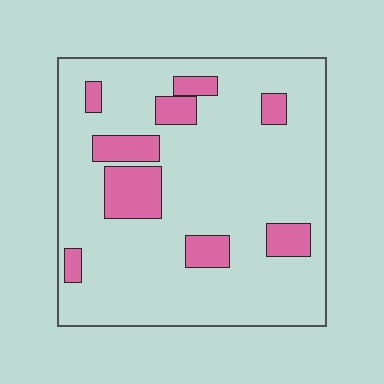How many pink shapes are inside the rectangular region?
9.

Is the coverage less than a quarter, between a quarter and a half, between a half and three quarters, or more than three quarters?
Less than a quarter.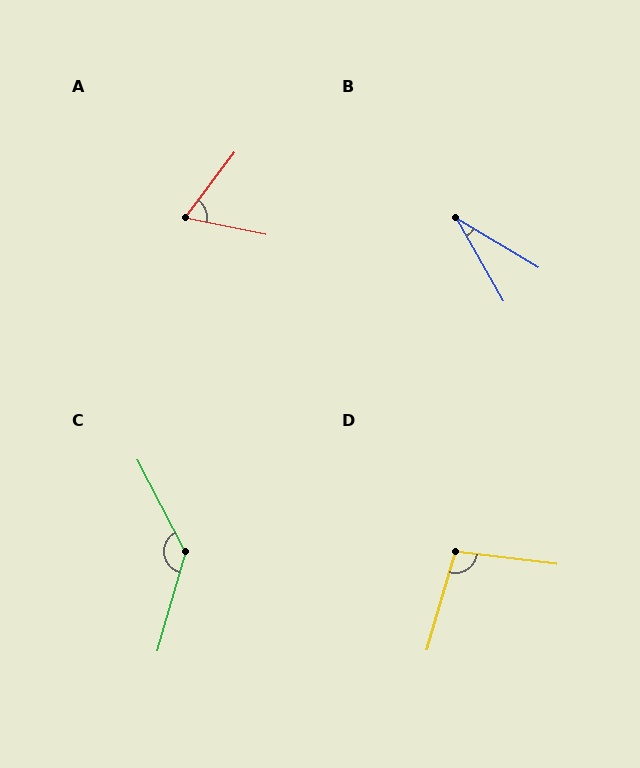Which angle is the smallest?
B, at approximately 29 degrees.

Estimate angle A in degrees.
Approximately 65 degrees.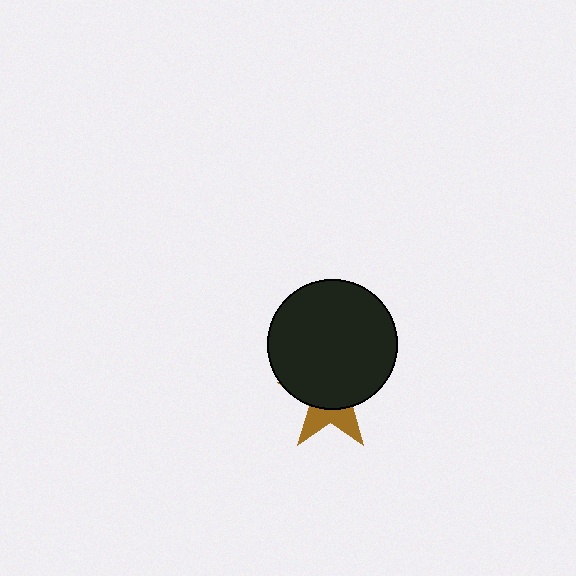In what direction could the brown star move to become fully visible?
The brown star could move down. That would shift it out from behind the black circle entirely.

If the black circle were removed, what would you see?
You would see the complete brown star.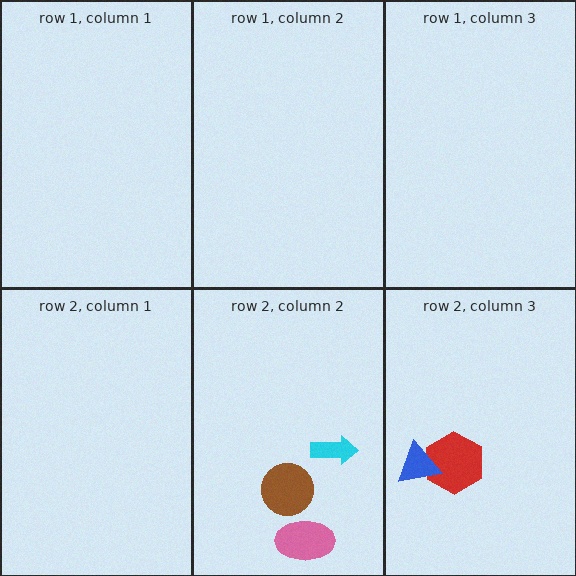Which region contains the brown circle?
The row 2, column 2 region.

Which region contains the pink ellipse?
The row 2, column 2 region.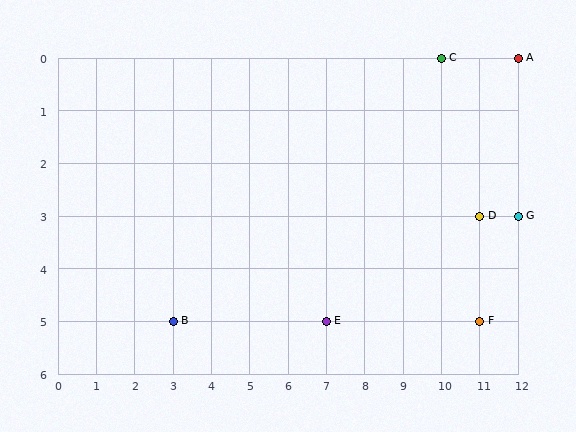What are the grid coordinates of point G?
Point G is at grid coordinates (12, 3).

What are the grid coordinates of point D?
Point D is at grid coordinates (11, 3).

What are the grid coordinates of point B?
Point B is at grid coordinates (3, 5).